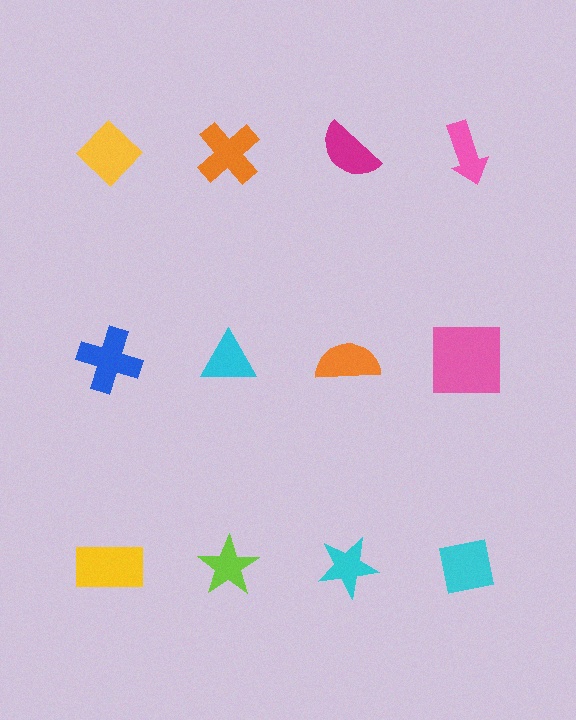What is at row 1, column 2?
An orange cross.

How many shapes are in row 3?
4 shapes.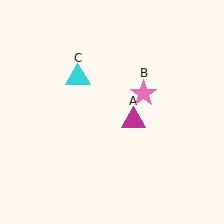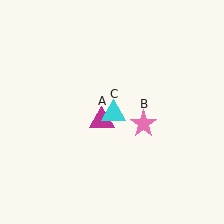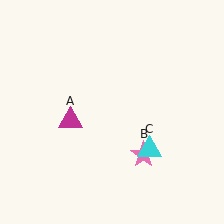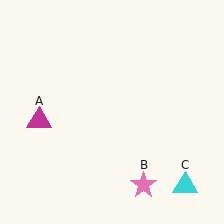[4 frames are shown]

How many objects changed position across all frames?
3 objects changed position: magenta triangle (object A), pink star (object B), cyan triangle (object C).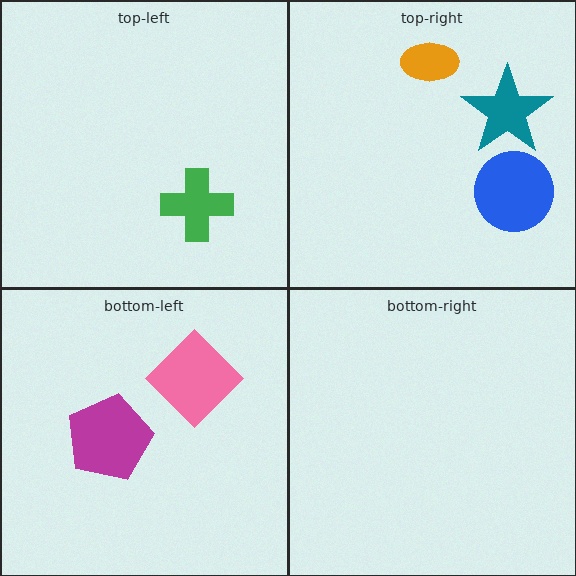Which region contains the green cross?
The top-left region.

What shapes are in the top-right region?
The blue circle, the teal star, the orange ellipse.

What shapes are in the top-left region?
The green cross.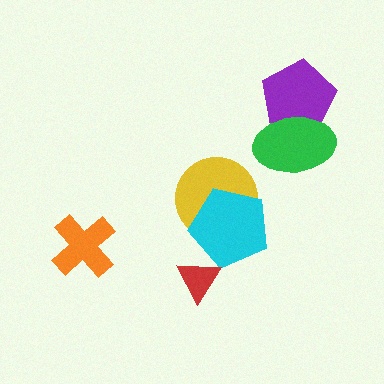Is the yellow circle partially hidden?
Yes, it is partially covered by another shape.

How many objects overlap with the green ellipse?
1 object overlaps with the green ellipse.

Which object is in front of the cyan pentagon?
The red triangle is in front of the cyan pentagon.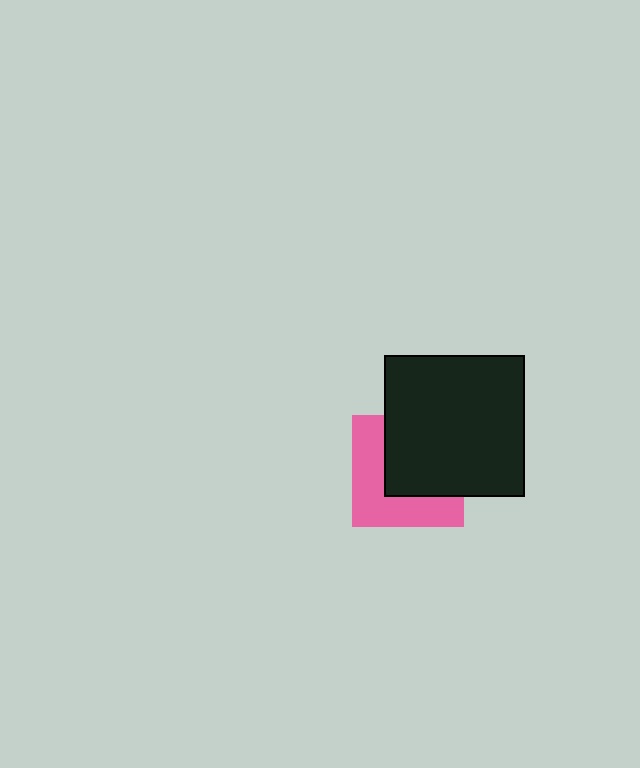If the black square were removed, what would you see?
You would see the complete pink square.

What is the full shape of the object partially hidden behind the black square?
The partially hidden object is a pink square.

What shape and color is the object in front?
The object in front is a black square.